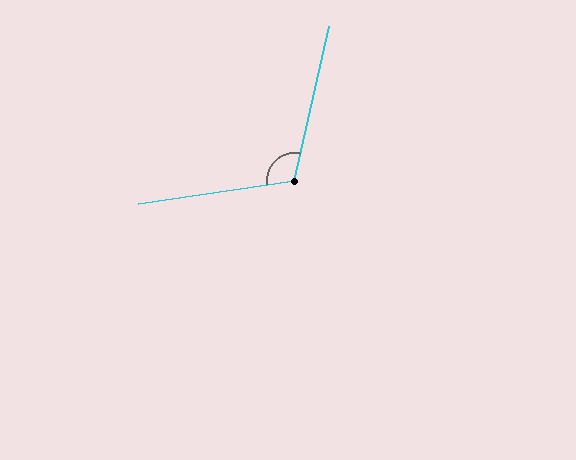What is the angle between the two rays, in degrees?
Approximately 111 degrees.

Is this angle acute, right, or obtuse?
It is obtuse.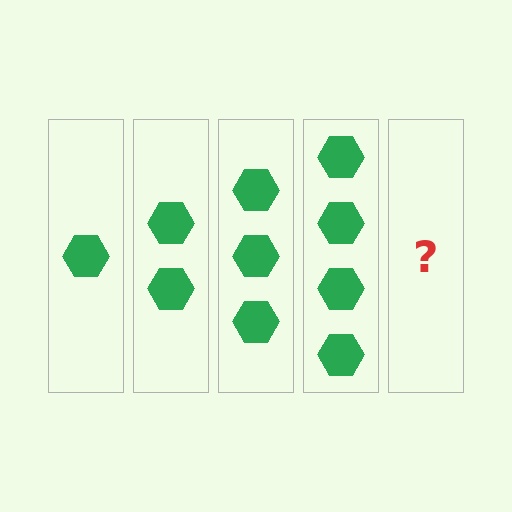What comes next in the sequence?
The next element should be 5 hexagons.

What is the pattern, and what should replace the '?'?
The pattern is that each step adds one more hexagon. The '?' should be 5 hexagons.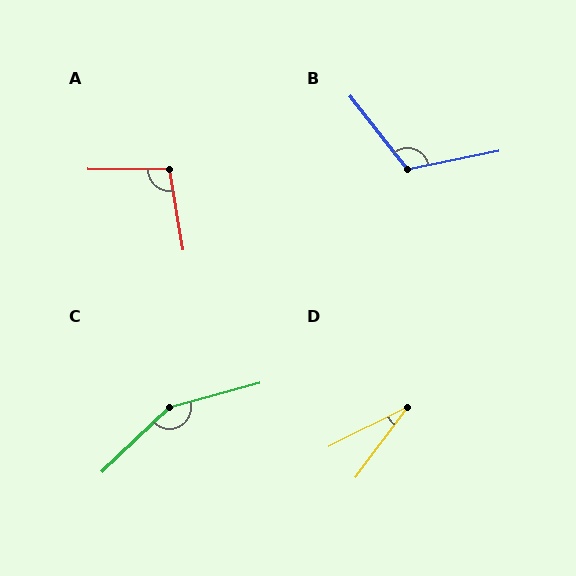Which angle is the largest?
C, at approximately 152 degrees.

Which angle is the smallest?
D, at approximately 27 degrees.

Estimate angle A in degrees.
Approximately 100 degrees.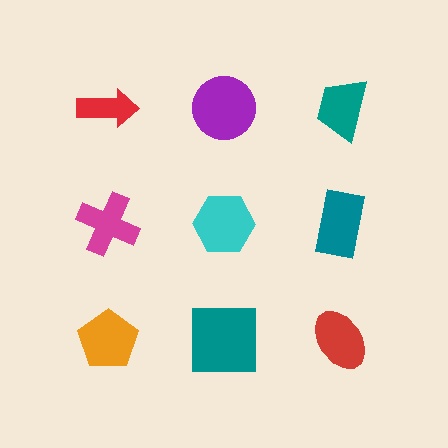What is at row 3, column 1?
An orange pentagon.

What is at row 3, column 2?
A teal square.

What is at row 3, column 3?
A red ellipse.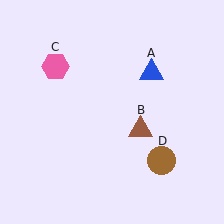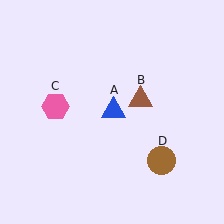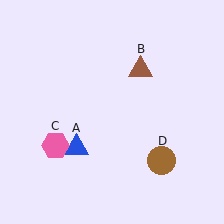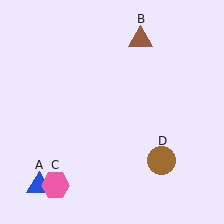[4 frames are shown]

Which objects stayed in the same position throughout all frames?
Brown circle (object D) remained stationary.